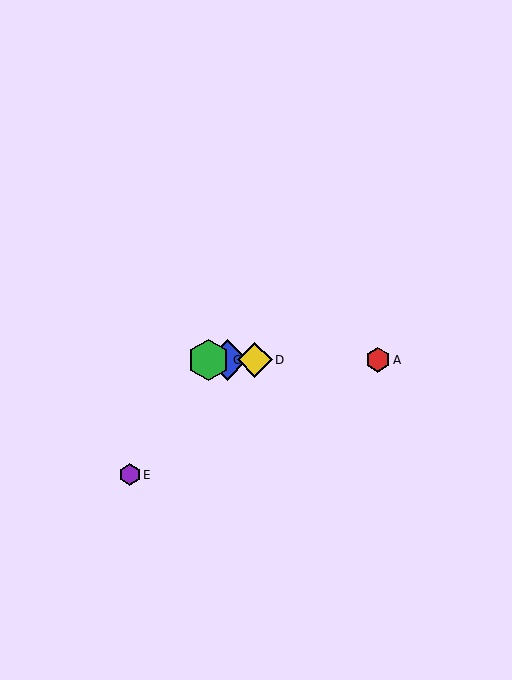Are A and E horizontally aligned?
No, A is at y≈360 and E is at y≈475.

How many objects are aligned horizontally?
4 objects (A, B, C, D) are aligned horizontally.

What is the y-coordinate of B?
Object B is at y≈360.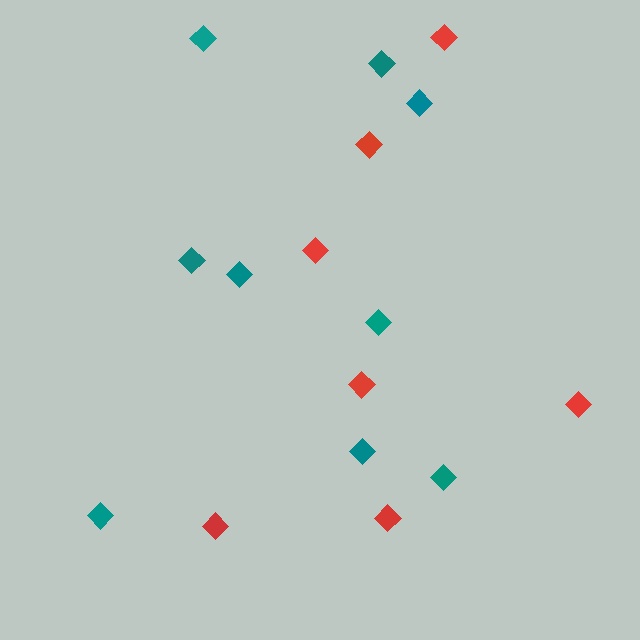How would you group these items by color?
There are 2 groups: one group of teal diamonds (9) and one group of red diamonds (7).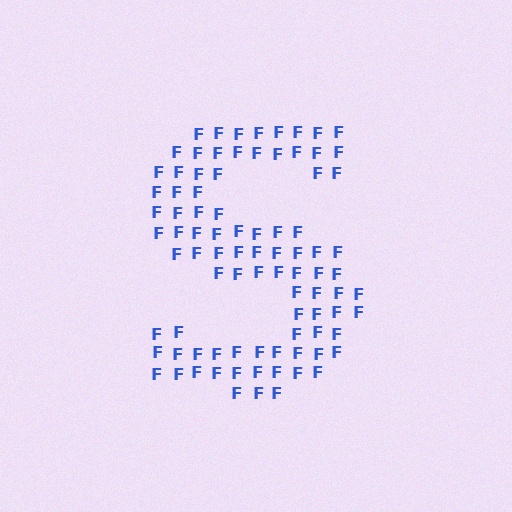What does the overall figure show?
The overall figure shows the letter S.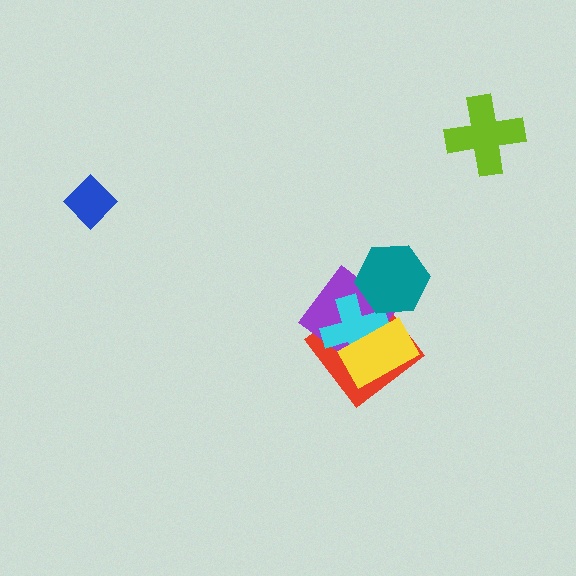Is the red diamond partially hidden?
Yes, it is partially covered by another shape.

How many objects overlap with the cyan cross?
4 objects overlap with the cyan cross.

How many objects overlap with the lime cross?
0 objects overlap with the lime cross.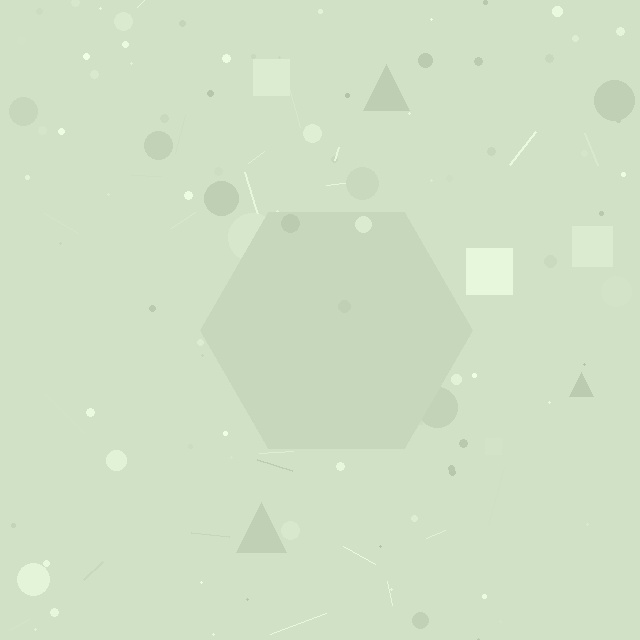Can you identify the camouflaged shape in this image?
The camouflaged shape is a hexagon.